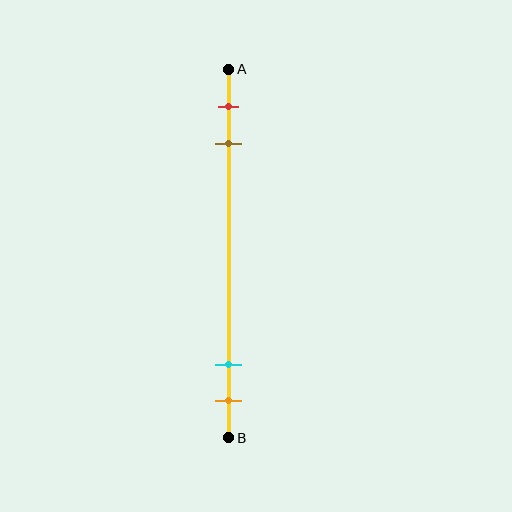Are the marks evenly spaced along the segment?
No, the marks are not evenly spaced.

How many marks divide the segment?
There are 4 marks dividing the segment.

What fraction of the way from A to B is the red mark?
The red mark is approximately 10% (0.1) of the way from A to B.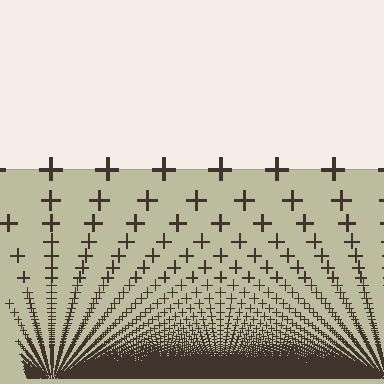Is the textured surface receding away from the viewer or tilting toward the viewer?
The surface appears to tilt toward the viewer. Texture elements get larger and sparser toward the top.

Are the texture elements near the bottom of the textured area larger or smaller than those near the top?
Smaller. The gradient is inverted — elements near the bottom are smaller and denser.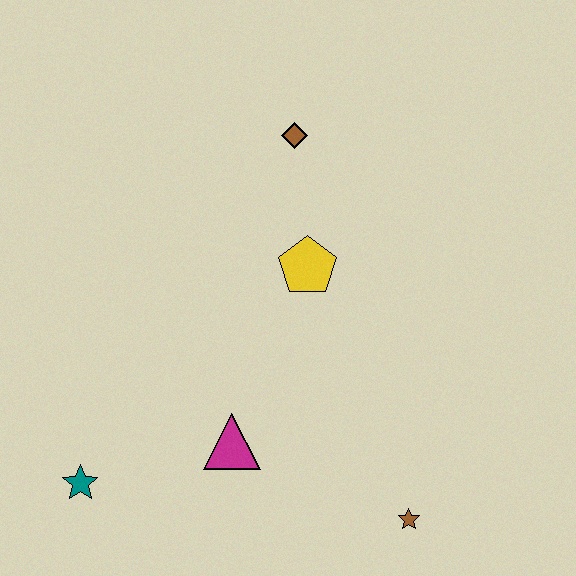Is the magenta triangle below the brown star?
No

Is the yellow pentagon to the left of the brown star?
Yes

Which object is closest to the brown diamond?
The yellow pentagon is closest to the brown diamond.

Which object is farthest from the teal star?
The brown diamond is farthest from the teal star.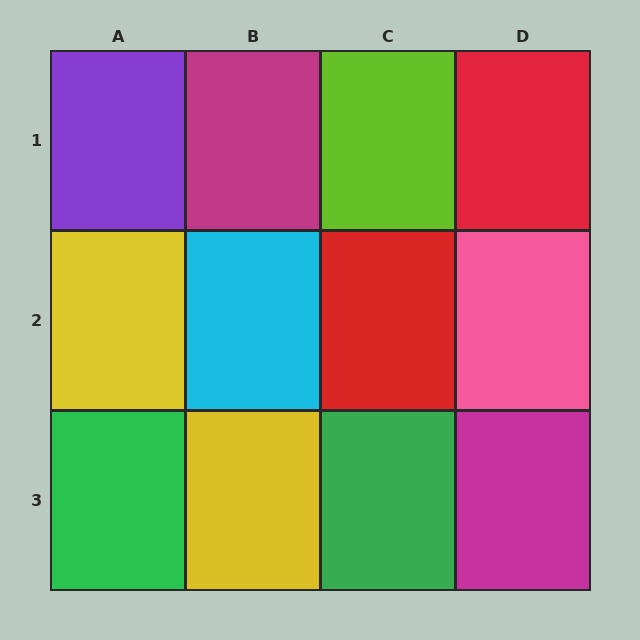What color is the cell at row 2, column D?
Pink.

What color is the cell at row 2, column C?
Red.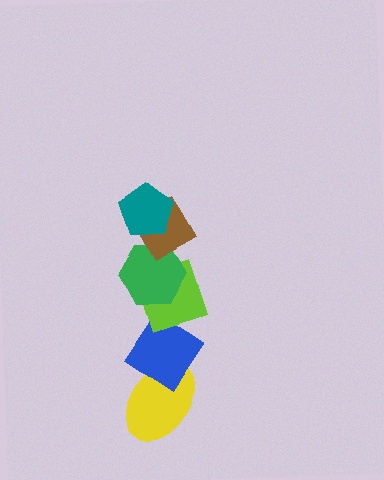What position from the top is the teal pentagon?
The teal pentagon is 1st from the top.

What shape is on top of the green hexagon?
The brown diamond is on top of the green hexagon.